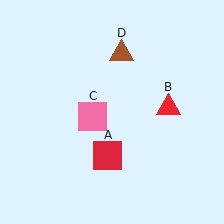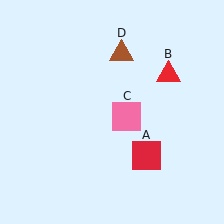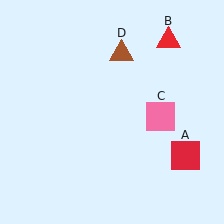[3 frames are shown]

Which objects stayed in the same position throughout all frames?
Brown triangle (object D) remained stationary.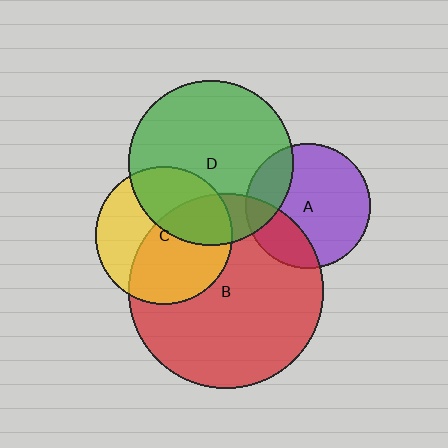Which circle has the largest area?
Circle B (red).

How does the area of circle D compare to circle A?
Approximately 1.7 times.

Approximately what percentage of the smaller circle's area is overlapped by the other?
Approximately 40%.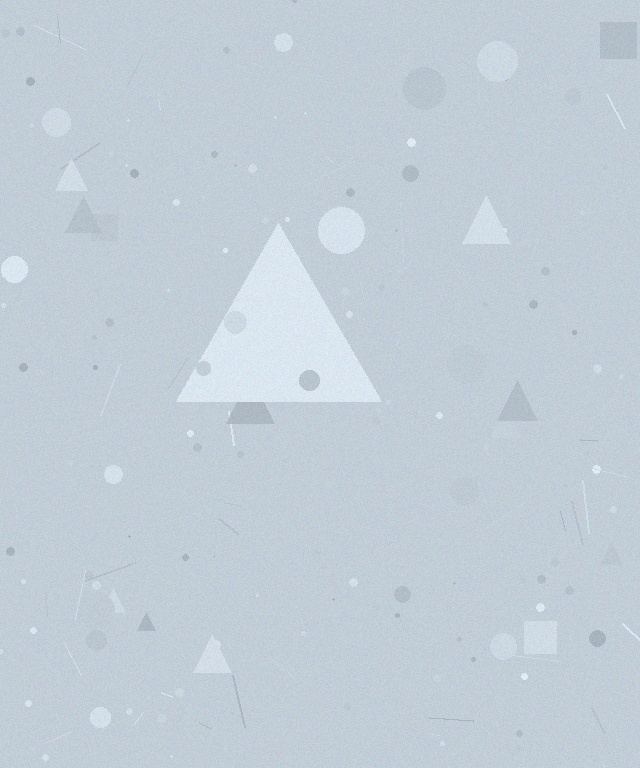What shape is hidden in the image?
A triangle is hidden in the image.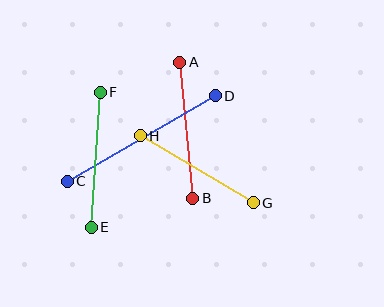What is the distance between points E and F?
The distance is approximately 136 pixels.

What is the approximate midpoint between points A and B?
The midpoint is at approximately (186, 130) pixels.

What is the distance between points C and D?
The distance is approximately 171 pixels.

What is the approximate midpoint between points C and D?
The midpoint is at approximately (141, 138) pixels.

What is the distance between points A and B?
The distance is approximately 136 pixels.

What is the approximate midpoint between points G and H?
The midpoint is at approximately (197, 169) pixels.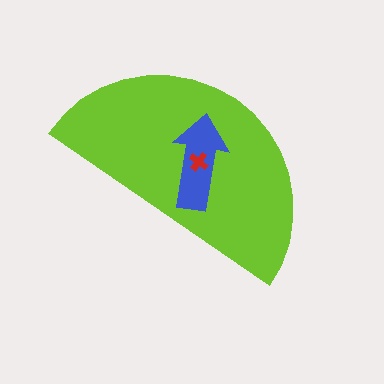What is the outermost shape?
The lime semicircle.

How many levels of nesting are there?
3.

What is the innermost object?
The red cross.